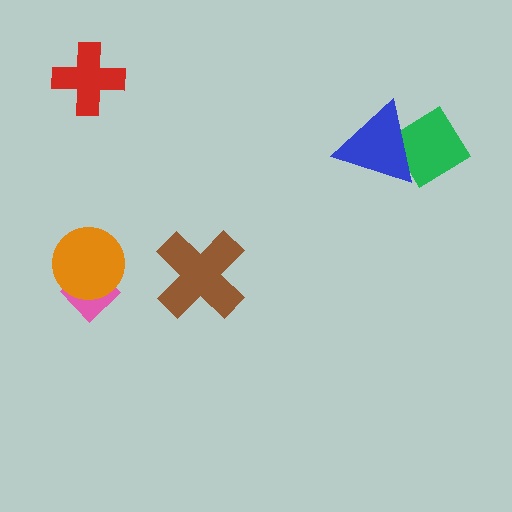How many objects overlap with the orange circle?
1 object overlaps with the orange circle.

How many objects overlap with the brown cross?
0 objects overlap with the brown cross.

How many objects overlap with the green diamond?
1 object overlaps with the green diamond.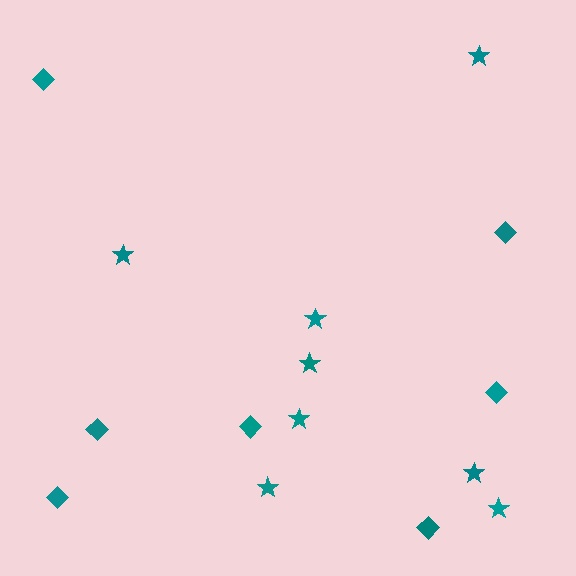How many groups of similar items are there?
There are 2 groups: one group of diamonds (7) and one group of stars (8).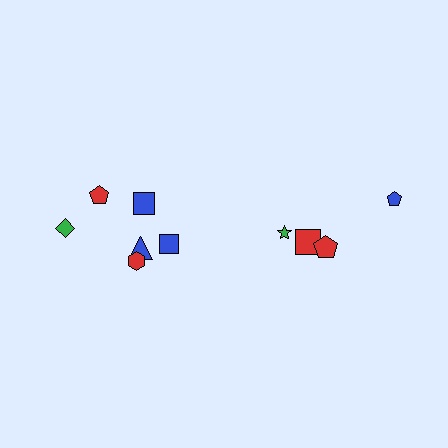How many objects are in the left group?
There are 6 objects.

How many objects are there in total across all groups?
There are 10 objects.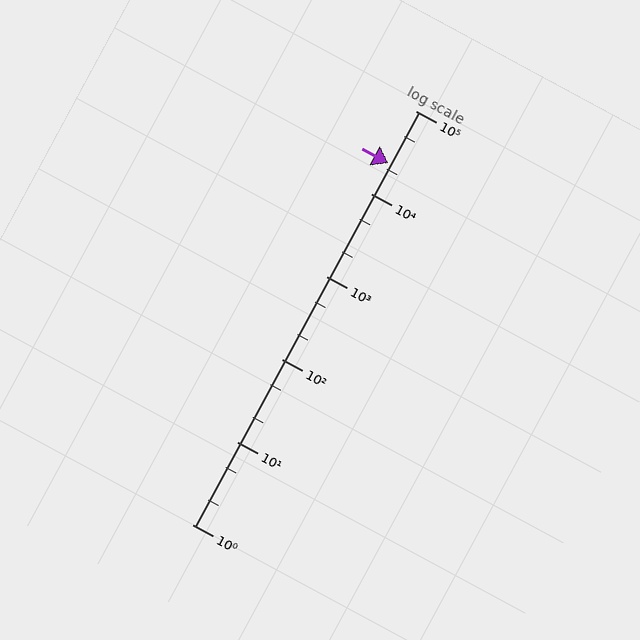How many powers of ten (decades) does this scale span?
The scale spans 5 decades, from 1 to 100000.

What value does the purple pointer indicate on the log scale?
The pointer indicates approximately 23000.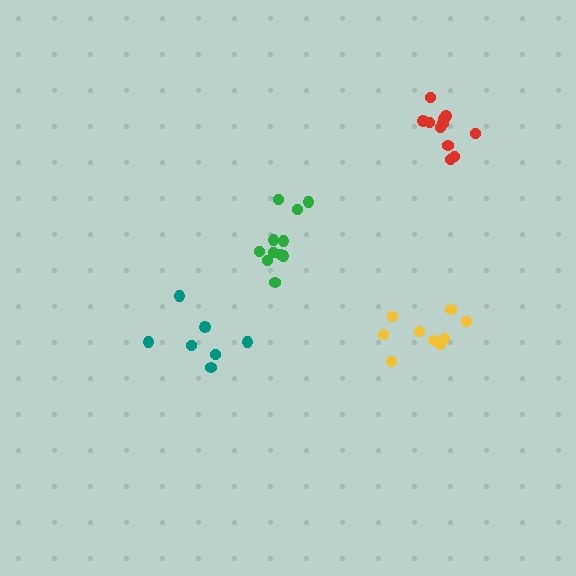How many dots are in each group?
Group 1: 7 dots, Group 2: 9 dots, Group 3: 11 dots, Group 4: 11 dots (38 total).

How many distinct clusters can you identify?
There are 4 distinct clusters.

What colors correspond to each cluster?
The clusters are colored: teal, yellow, red, green.